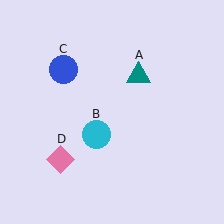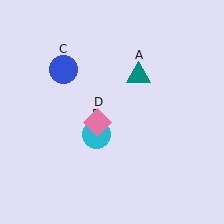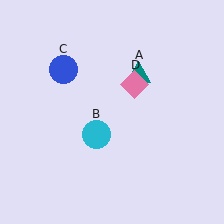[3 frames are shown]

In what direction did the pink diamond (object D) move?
The pink diamond (object D) moved up and to the right.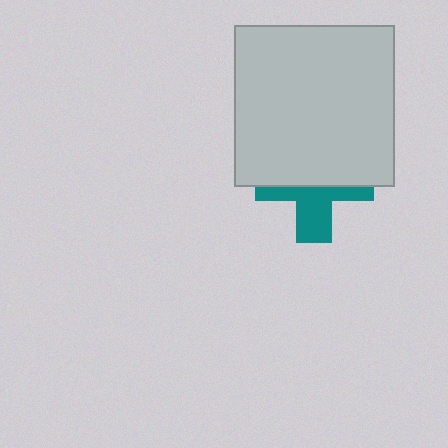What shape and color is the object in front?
The object in front is a light gray square.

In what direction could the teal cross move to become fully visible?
The teal cross could move down. That would shift it out from behind the light gray square entirely.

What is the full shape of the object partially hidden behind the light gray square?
The partially hidden object is a teal cross.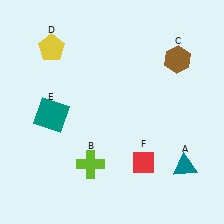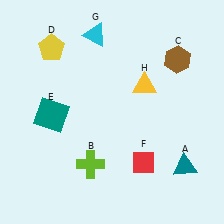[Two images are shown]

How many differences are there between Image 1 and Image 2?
There are 2 differences between the two images.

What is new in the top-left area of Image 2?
A cyan triangle (G) was added in the top-left area of Image 2.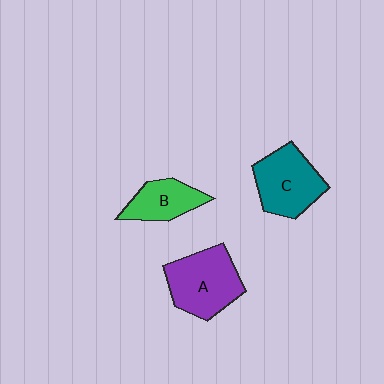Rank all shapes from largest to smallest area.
From largest to smallest: A (purple), C (teal), B (green).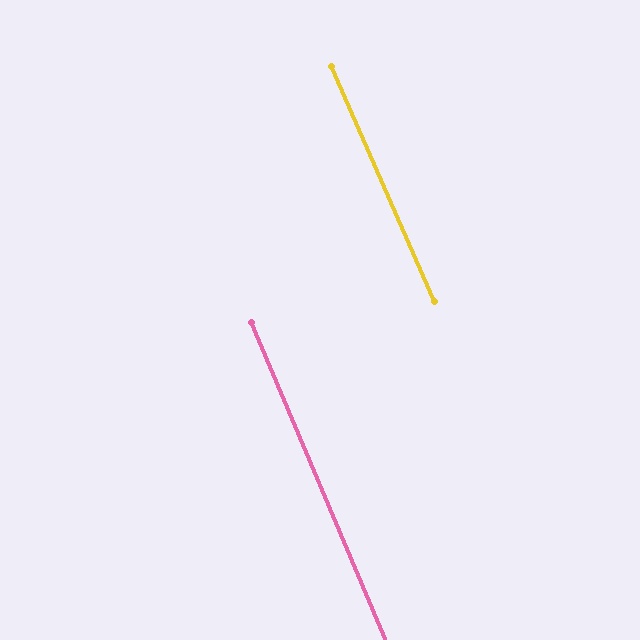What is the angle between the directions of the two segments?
Approximately 1 degree.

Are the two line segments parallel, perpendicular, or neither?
Parallel — their directions differ by only 0.7°.